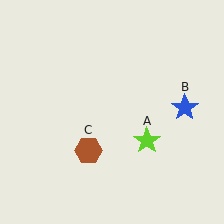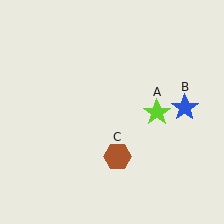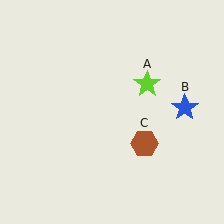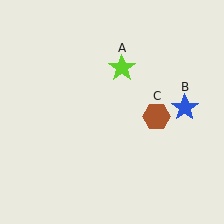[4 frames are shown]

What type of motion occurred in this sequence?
The lime star (object A), brown hexagon (object C) rotated counterclockwise around the center of the scene.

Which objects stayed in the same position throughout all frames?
Blue star (object B) remained stationary.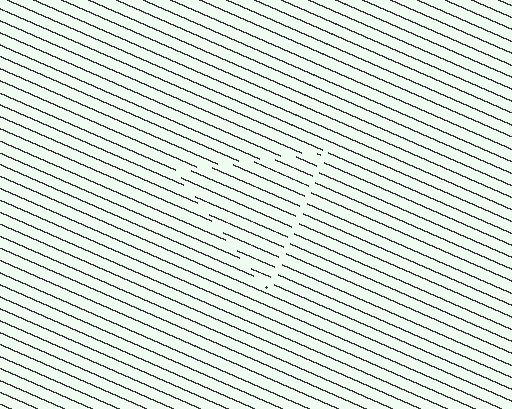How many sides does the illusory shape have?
3 sides — the line-ends trace a triangle.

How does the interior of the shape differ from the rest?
The interior of the shape contains the same grating, shifted by half a period — the contour is defined by the phase discontinuity where line-ends from the inner and outer gratings abut.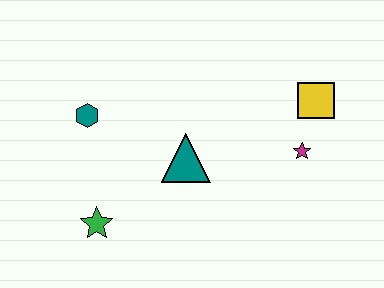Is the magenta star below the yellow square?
Yes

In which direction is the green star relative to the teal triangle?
The green star is to the left of the teal triangle.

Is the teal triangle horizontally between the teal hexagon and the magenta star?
Yes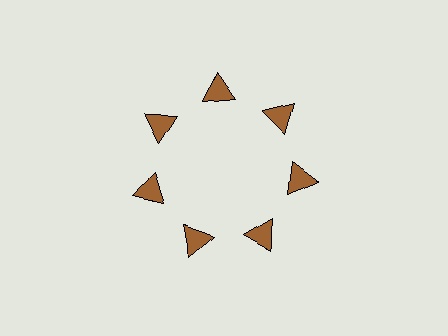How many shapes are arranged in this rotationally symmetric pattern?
There are 7 shapes, arranged in 7 groups of 1.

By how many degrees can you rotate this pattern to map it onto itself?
The pattern maps onto itself every 51 degrees of rotation.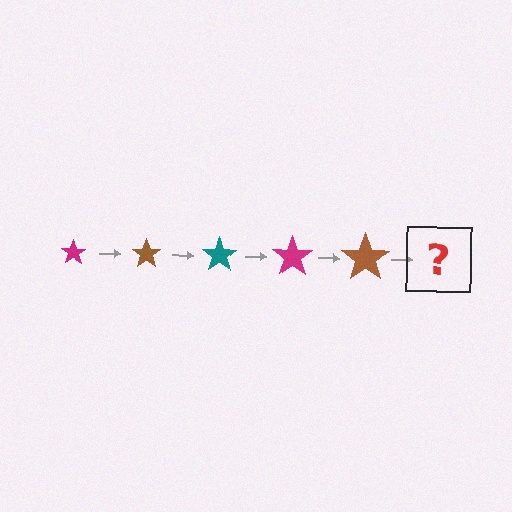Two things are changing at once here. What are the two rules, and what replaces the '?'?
The two rules are that the star grows larger each step and the color cycles through magenta, brown, and teal. The '?' should be a teal star, larger than the previous one.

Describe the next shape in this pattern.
It should be a teal star, larger than the previous one.